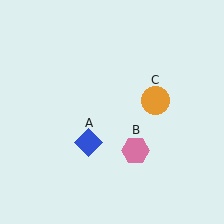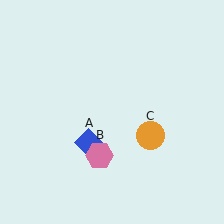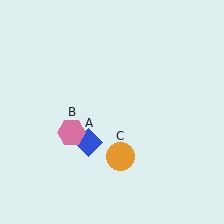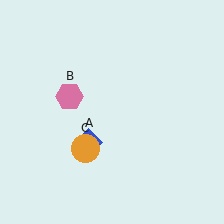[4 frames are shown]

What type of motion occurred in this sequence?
The pink hexagon (object B), orange circle (object C) rotated clockwise around the center of the scene.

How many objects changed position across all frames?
2 objects changed position: pink hexagon (object B), orange circle (object C).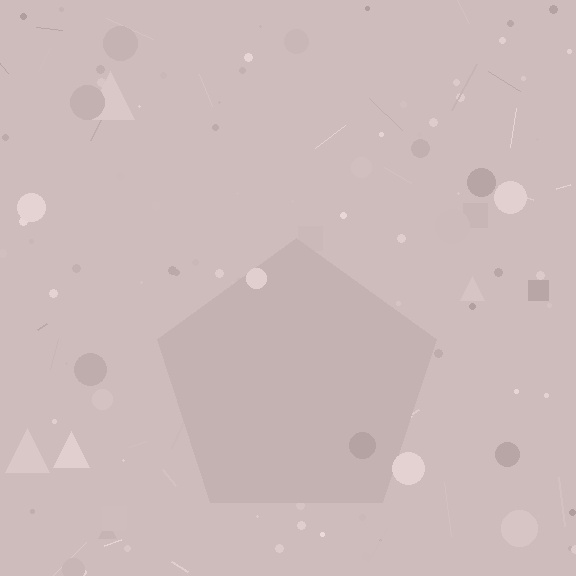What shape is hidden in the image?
A pentagon is hidden in the image.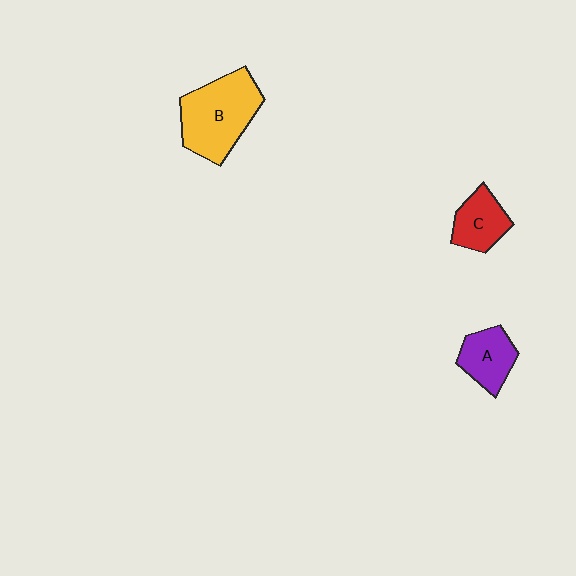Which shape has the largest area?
Shape B (yellow).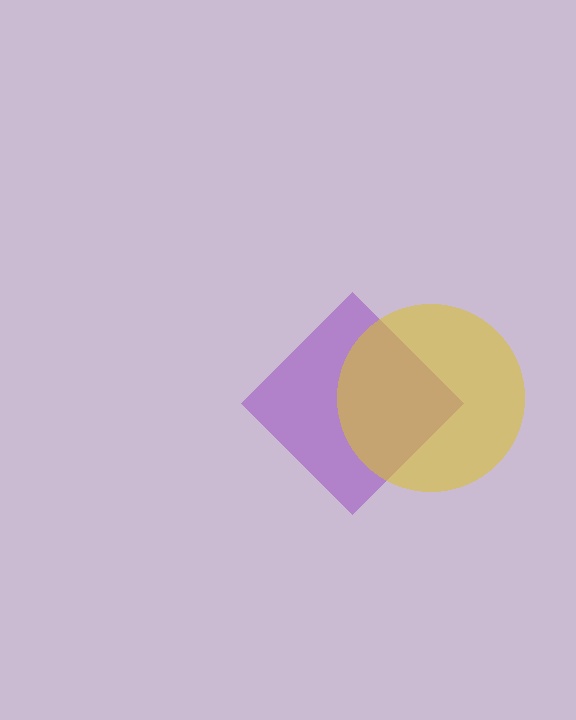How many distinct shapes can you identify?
There are 2 distinct shapes: a purple diamond, a yellow circle.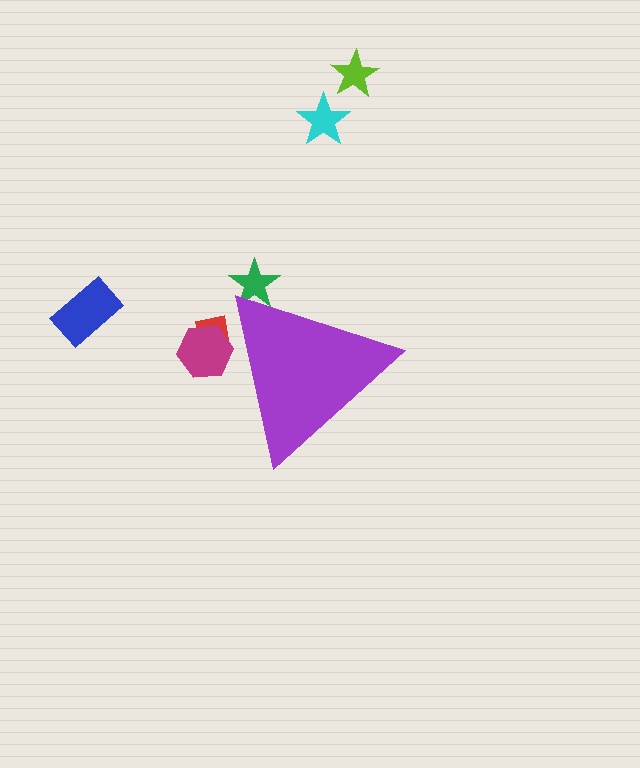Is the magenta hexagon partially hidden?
Yes, the magenta hexagon is partially hidden behind the purple triangle.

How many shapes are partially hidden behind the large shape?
3 shapes are partially hidden.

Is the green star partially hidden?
Yes, the green star is partially hidden behind the purple triangle.